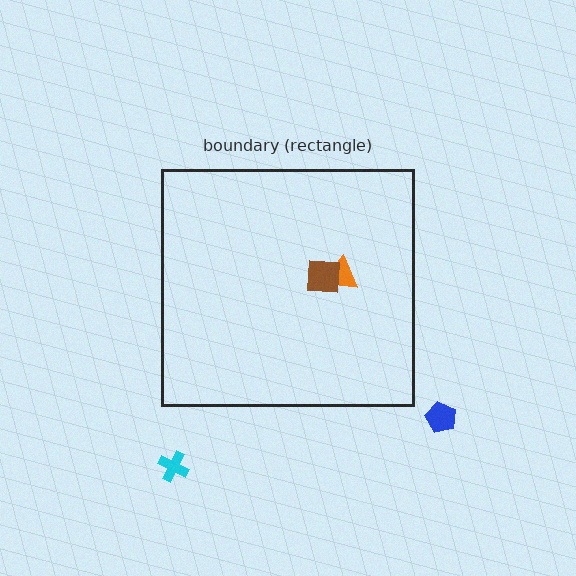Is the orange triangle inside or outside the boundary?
Inside.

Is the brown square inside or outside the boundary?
Inside.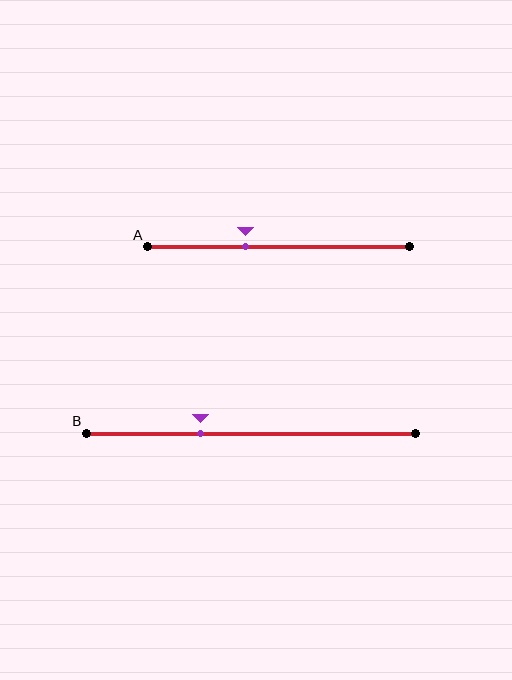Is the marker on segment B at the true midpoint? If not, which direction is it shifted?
No, the marker on segment B is shifted to the left by about 15% of the segment length.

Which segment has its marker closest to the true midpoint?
Segment A has its marker closest to the true midpoint.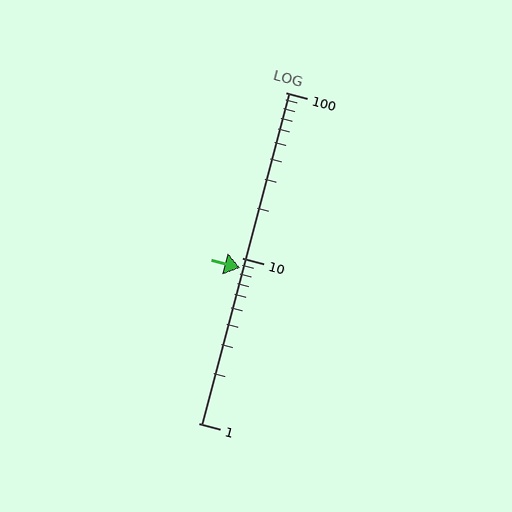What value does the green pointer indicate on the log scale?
The pointer indicates approximately 8.7.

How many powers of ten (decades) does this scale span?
The scale spans 2 decades, from 1 to 100.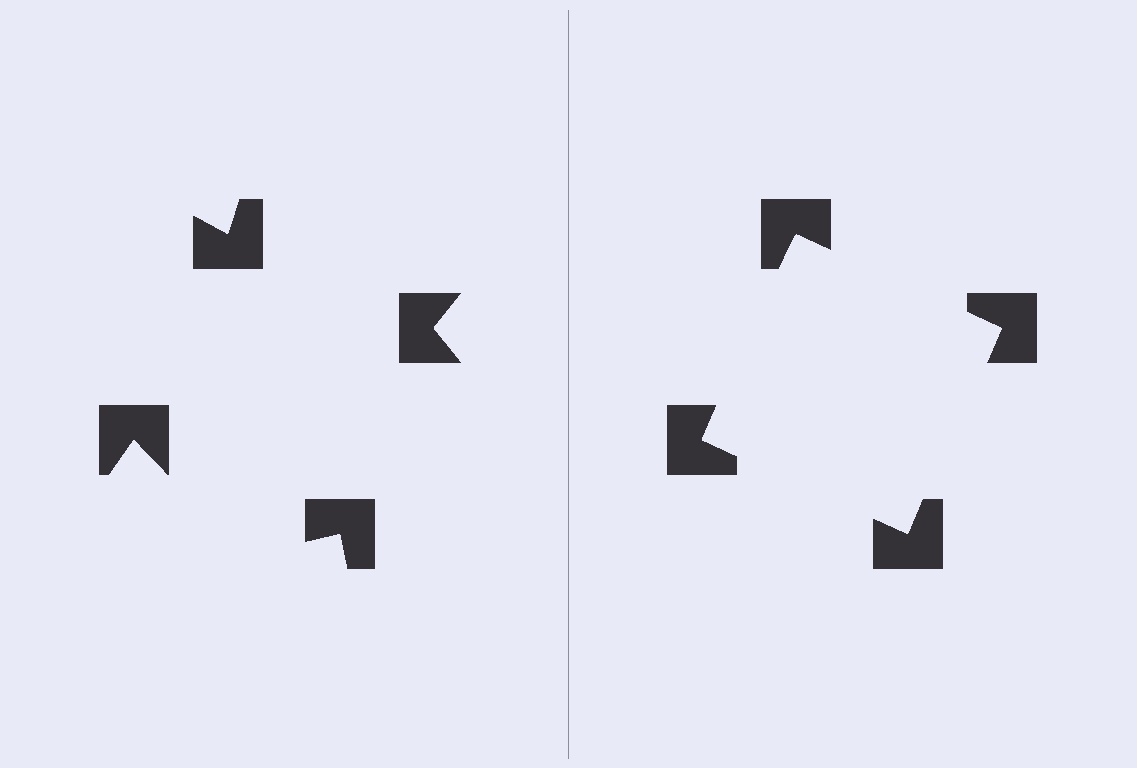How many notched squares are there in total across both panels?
8 — 4 on each side.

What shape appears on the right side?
An illusory square.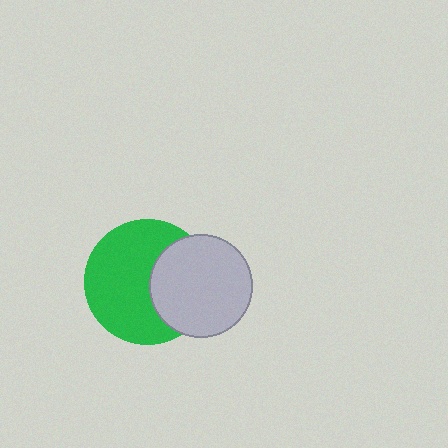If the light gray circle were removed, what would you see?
You would see the complete green circle.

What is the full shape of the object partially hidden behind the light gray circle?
The partially hidden object is a green circle.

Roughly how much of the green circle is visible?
About half of it is visible (roughly 65%).